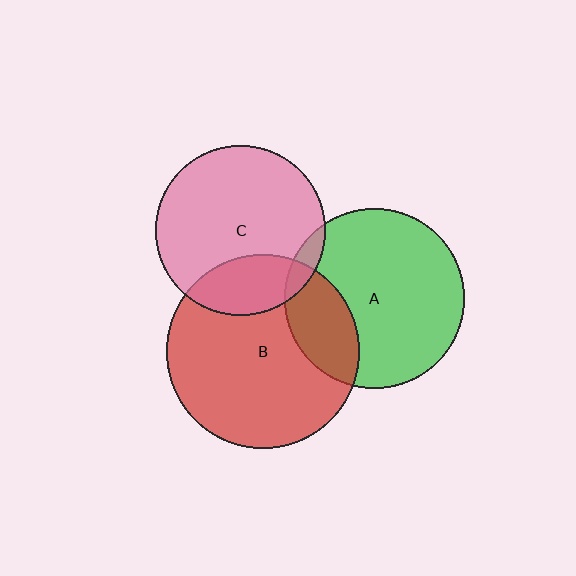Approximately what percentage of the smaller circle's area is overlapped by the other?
Approximately 25%.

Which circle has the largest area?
Circle B (red).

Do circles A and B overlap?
Yes.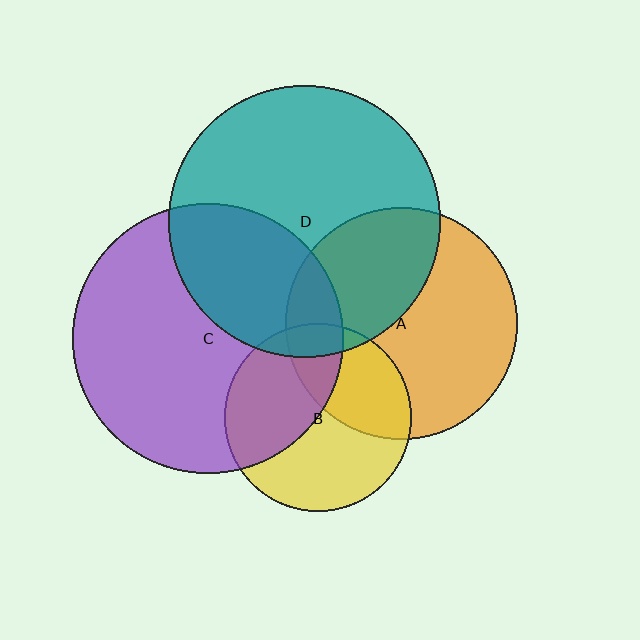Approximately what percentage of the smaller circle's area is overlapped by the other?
Approximately 35%.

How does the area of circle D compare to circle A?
Approximately 1.4 times.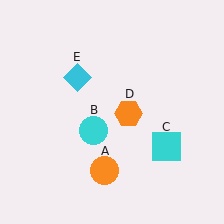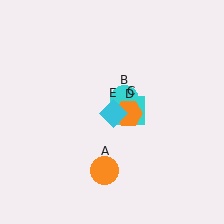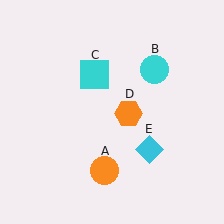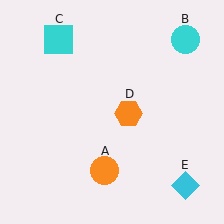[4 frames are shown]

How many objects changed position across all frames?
3 objects changed position: cyan circle (object B), cyan square (object C), cyan diamond (object E).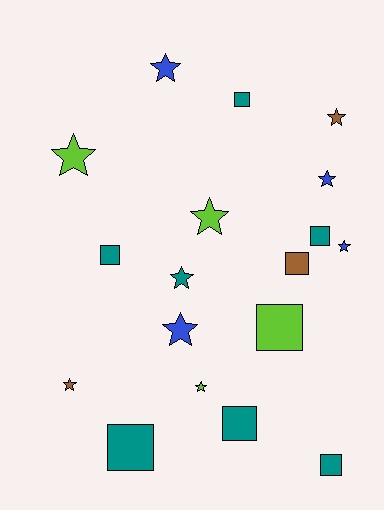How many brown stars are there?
There are 2 brown stars.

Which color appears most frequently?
Teal, with 7 objects.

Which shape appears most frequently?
Star, with 10 objects.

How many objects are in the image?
There are 18 objects.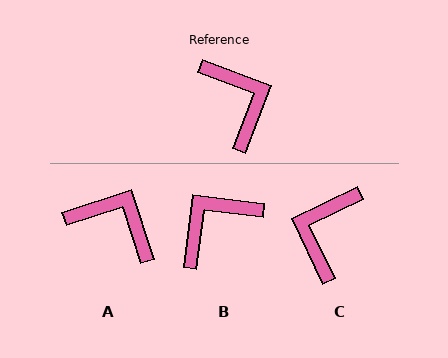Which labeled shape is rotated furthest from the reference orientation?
C, about 136 degrees away.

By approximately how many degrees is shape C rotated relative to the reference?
Approximately 136 degrees counter-clockwise.